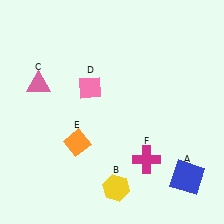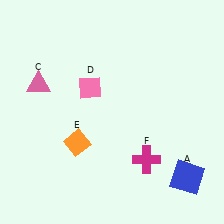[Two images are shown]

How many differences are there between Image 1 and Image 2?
There is 1 difference between the two images.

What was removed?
The yellow hexagon (B) was removed in Image 2.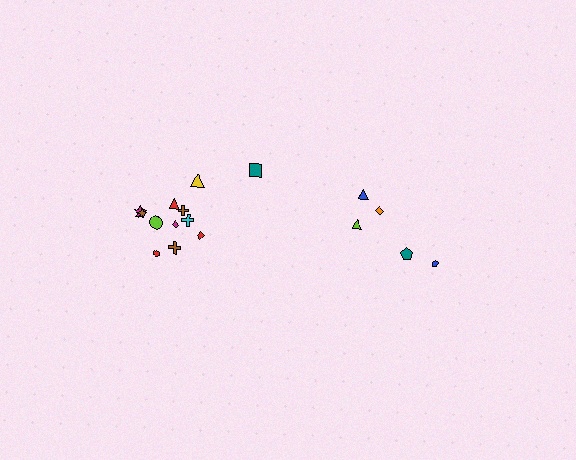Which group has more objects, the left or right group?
The left group.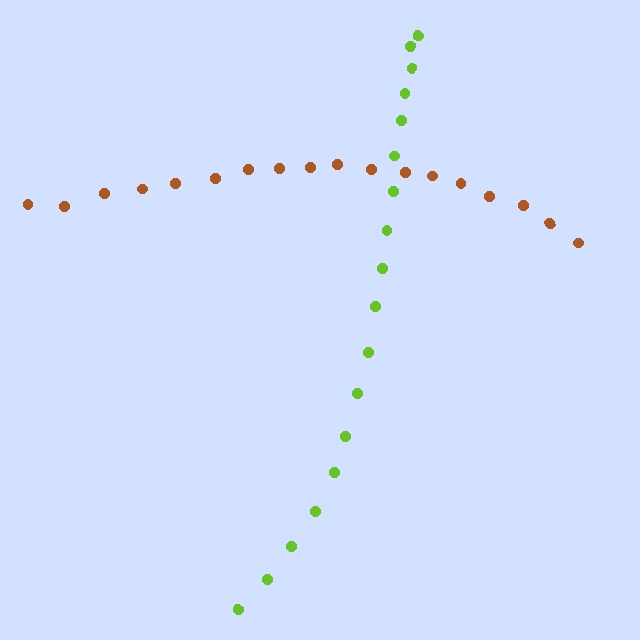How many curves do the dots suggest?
There are 2 distinct paths.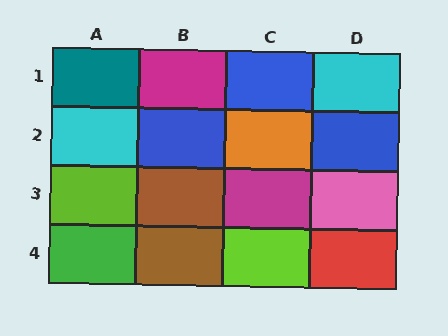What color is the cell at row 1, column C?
Blue.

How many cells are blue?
3 cells are blue.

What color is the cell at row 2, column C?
Orange.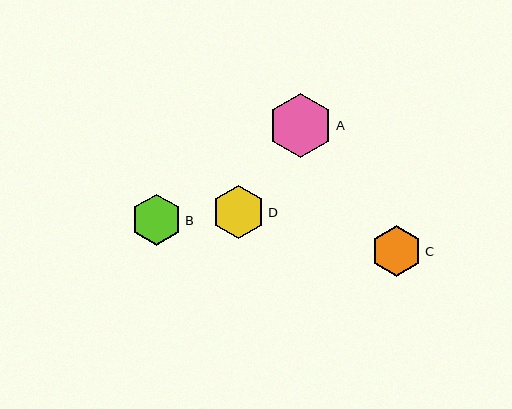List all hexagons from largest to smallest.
From largest to smallest: A, D, B, C.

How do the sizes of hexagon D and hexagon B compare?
Hexagon D and hexagon B are approximately the same size.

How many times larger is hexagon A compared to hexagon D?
Hexagon A is approximately 1.2 times the size of hexagon D.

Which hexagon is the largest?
Hexagon A is the largest with a size of approximately 64 pixels.